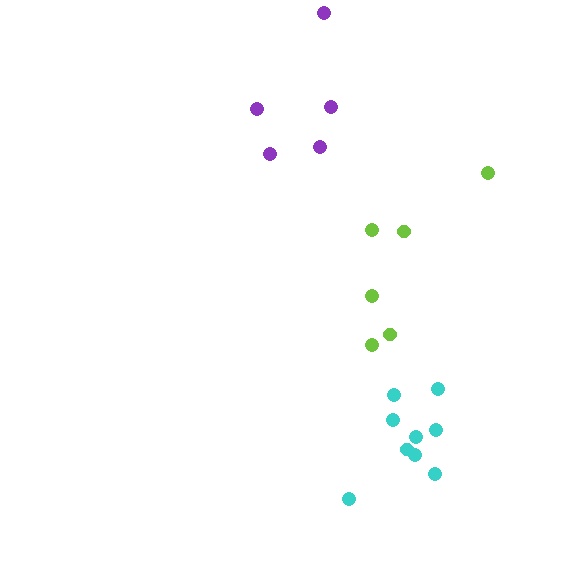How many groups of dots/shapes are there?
There are 3 groups.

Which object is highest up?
The purple cluster is topmost.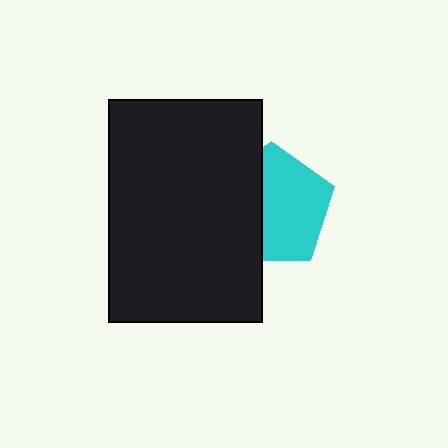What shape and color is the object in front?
The object in front is a black rectangle.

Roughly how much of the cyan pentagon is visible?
About half of it is visible (roughly 59%).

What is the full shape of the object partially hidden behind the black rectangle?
The partially hidden object is a cyan pentagon.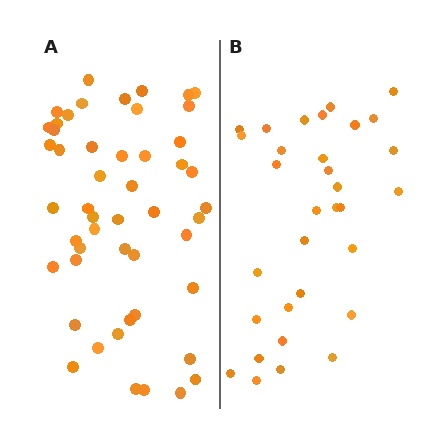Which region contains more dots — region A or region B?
Region A (the left region) has more dots.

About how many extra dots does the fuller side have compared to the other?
Region A has approximately 20 more dots than region B.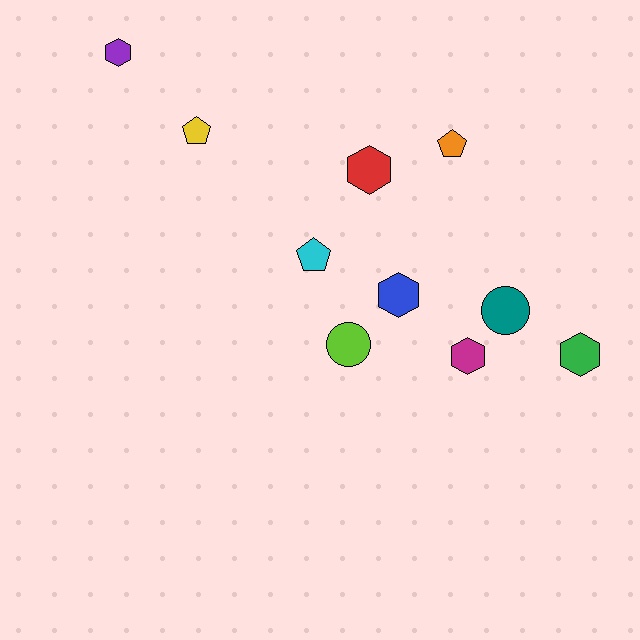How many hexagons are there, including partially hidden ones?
There are 5 hexagons.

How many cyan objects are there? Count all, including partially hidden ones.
There is 1 cyan object.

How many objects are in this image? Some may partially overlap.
There are 10 objects.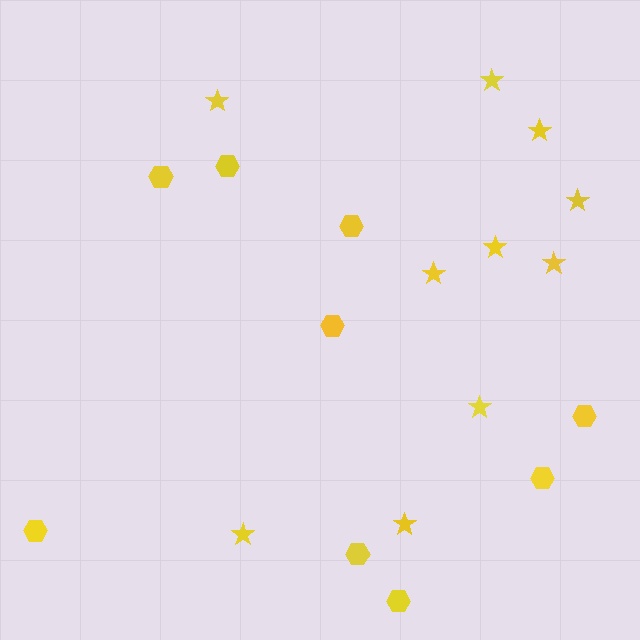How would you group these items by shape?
There are 2 groups: one group of hexagons (9) and one group of stars (10).